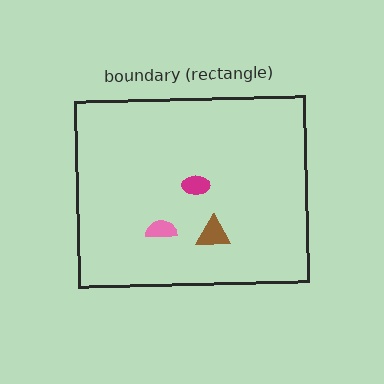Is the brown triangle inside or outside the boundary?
Inside.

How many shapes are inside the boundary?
3 inside, 0 outside.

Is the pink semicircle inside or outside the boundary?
Inside.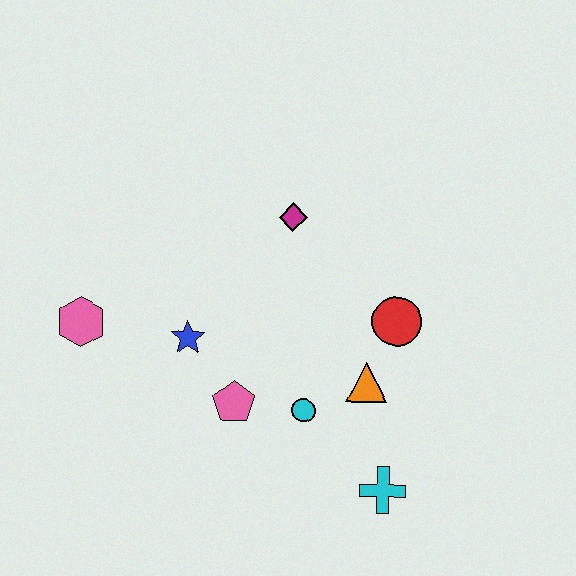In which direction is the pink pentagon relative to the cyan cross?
The pink pentagon is to the left of the cyan cross.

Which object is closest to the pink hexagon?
The blue star is closest to the pink hexagon.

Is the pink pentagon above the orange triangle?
No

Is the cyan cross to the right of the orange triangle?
Yes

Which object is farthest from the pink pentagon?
The magenta diamond is farthest from the pink pentagon.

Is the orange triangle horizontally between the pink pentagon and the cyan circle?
No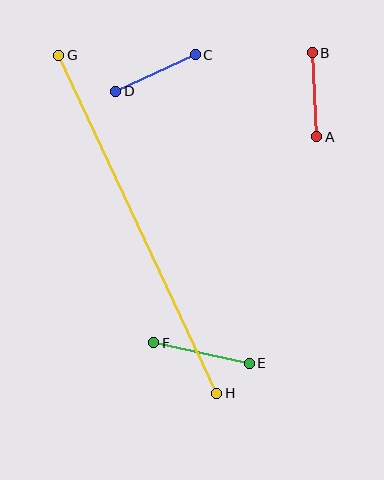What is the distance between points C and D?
The distance is approximately 87 pixels.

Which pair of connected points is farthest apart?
Points G and H are farthest apart.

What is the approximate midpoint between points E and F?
The midpoint is at approximately (202, 353) pixels.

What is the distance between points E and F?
The distance is approximately 98 pixels.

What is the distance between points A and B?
The distance is approximately 84 pixels.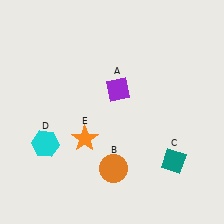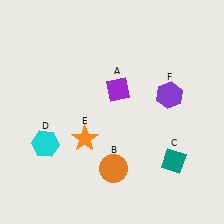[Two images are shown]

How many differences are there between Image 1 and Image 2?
There is 1 difference between the two images.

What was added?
A purple hexagon (F) was added in Image 2.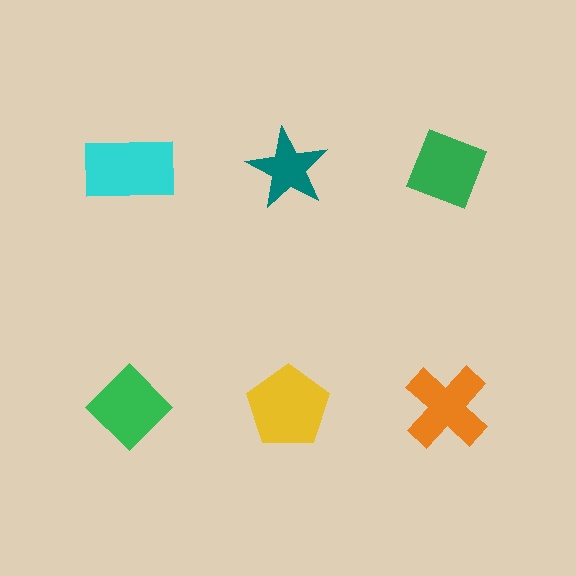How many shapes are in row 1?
3 shapes.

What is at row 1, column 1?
A cyan rectangle.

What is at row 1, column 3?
A green diamond.